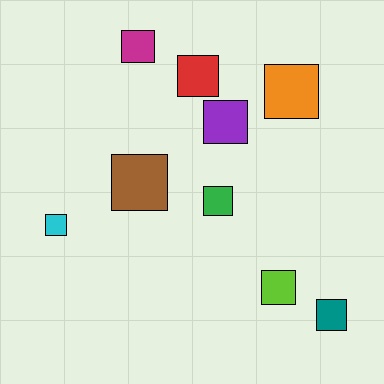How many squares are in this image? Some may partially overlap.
There are 9 squares.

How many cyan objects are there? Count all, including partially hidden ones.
There is 1 cyan object.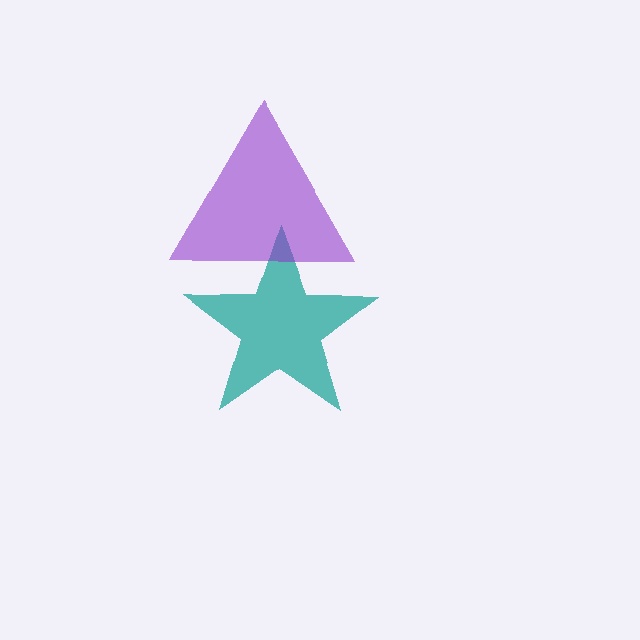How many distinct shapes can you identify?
There are 2 distinct shapes: a teal star, a purple triangle.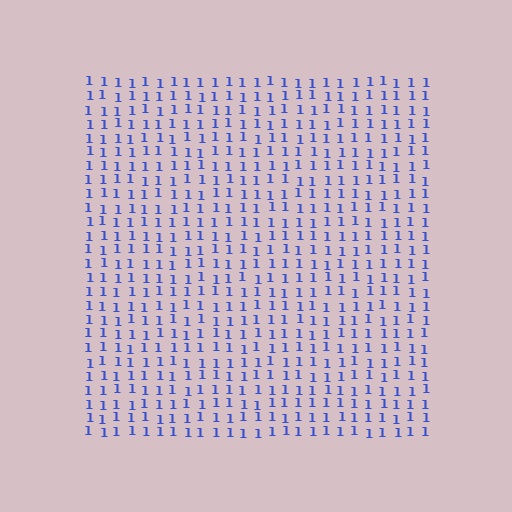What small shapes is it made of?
It is made of small digit 1's.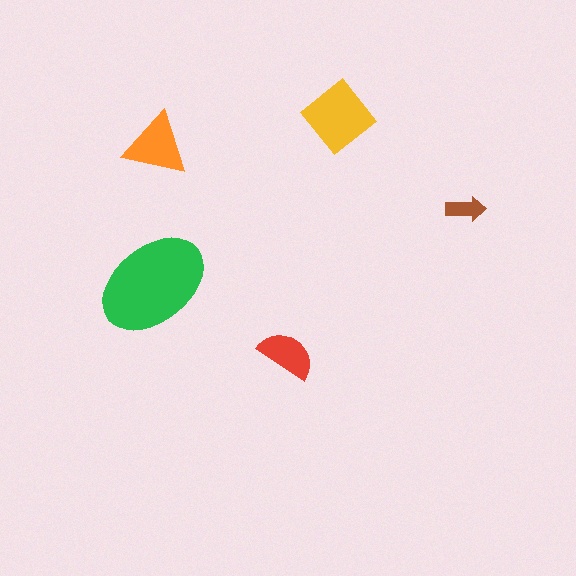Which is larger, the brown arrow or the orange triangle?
The orange triangle.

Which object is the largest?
The green ellipse.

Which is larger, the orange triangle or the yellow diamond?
The yellow diamond.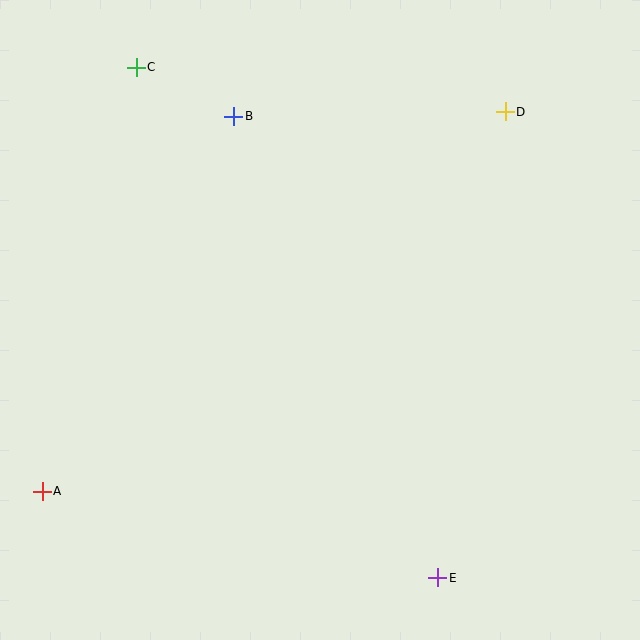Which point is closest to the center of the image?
Point B at (234, 116) is closest to the center.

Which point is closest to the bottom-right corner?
Point E is closest to the bottom-right corner.